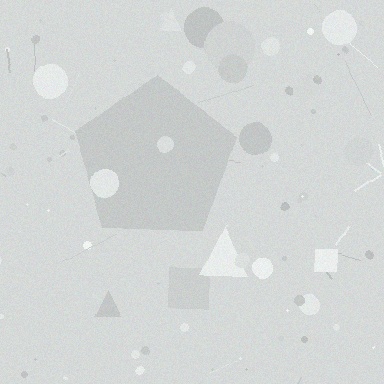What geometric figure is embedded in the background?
A pentagon is embedded in the background.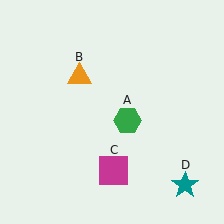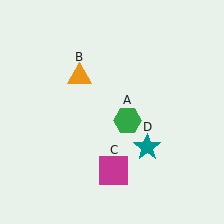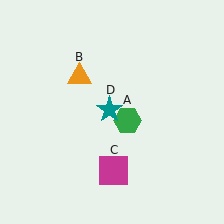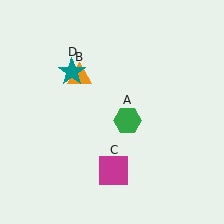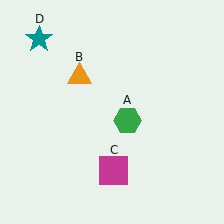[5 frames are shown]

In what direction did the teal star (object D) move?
The teal star (object D) moved up and to the left.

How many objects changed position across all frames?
1 object changed position: teal star (object D).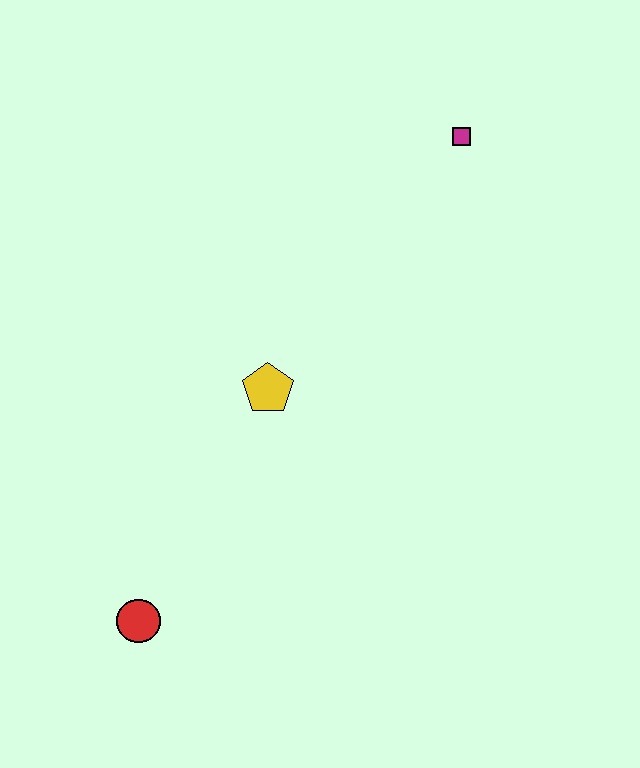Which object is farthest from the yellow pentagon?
The magenta square is farthest from the yellow pentagon.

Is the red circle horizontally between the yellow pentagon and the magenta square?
No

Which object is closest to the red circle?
The yellow pentagon is closest to the red circle.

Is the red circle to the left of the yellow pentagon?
Yes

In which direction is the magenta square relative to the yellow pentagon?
The magenta square is above the yellow pentagon.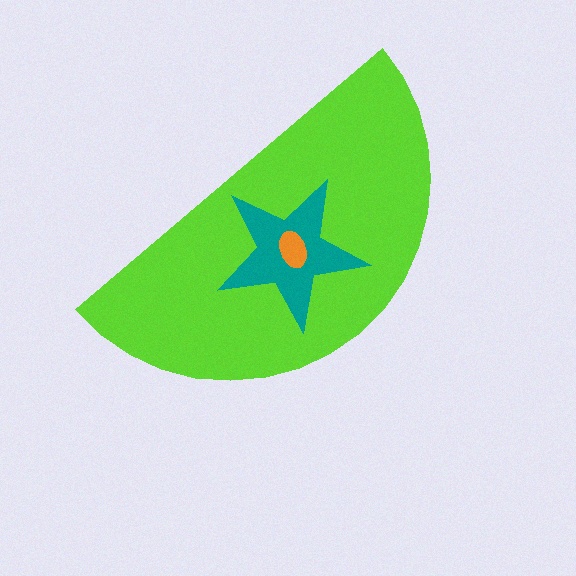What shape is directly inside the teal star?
The orange ellipse.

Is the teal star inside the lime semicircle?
Yes.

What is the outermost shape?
The lime semicircle.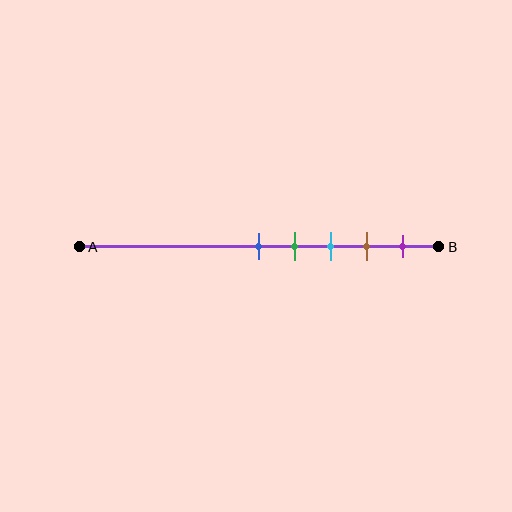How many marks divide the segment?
There are 5 marks dividing the segment.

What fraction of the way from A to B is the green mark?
The green mark is approximately 60% (0.6) of the way from A to B.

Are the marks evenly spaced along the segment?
Yes, the marks are approximately evenly spaced.